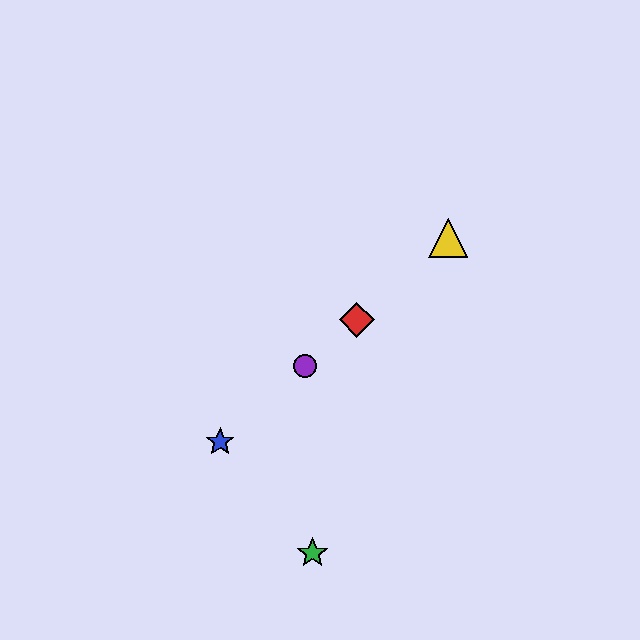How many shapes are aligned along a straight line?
4 shapes (the red diamond, the blue star, the yellow triangle, the purple circle) are aligned along a straight line.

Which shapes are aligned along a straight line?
The red diamond, the blue star, the yellow triangle, the purple circle are aligned along a straight line.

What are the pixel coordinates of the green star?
The green star is at (312, 553).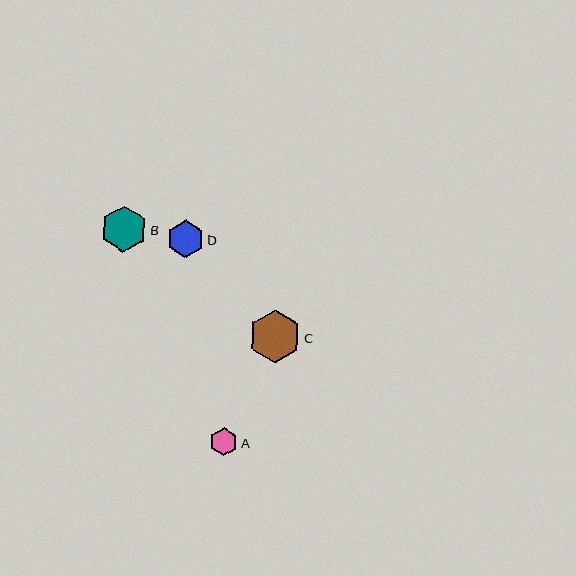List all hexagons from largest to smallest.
From largest to smallest: C, B, D, A.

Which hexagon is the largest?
Hexagon C is the largest with a size of approximately 53 pixels.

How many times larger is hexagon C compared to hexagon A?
Hexagon C is approximately 1.9 times the size of hexagon A.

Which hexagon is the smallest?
Hexagon A is the smallest with a size of approximately 28 pixels.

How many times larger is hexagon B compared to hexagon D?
Hexagon B is approximately 1.2 times the size of hexagon D.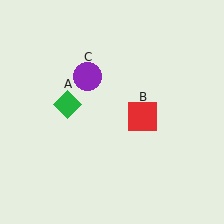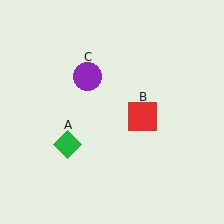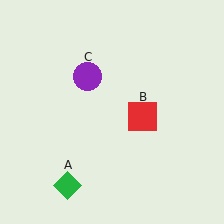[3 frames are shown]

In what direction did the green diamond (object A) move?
The green diamond (object A) moved down.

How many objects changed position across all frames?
1 object changed position: green diamond (object A).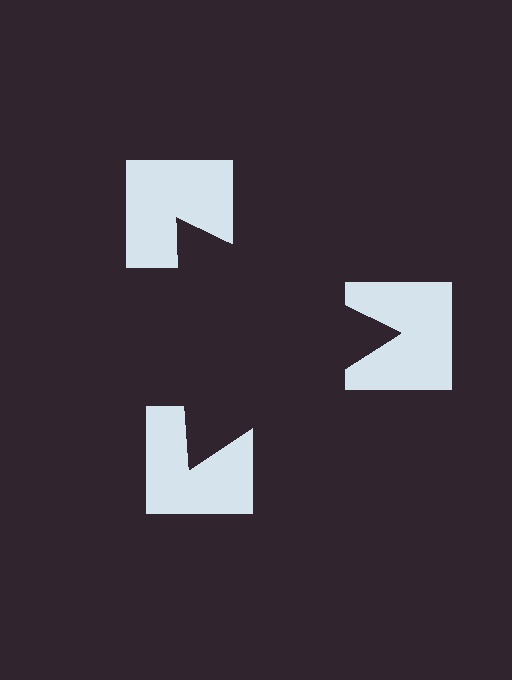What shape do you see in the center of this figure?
An illusory triangle — its edges are inferred from the aligned wedge cuts in the notched squares, not physically drawn.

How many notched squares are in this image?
There are 3 — one at each vertex of the illusory triangle.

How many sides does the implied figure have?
3 sides.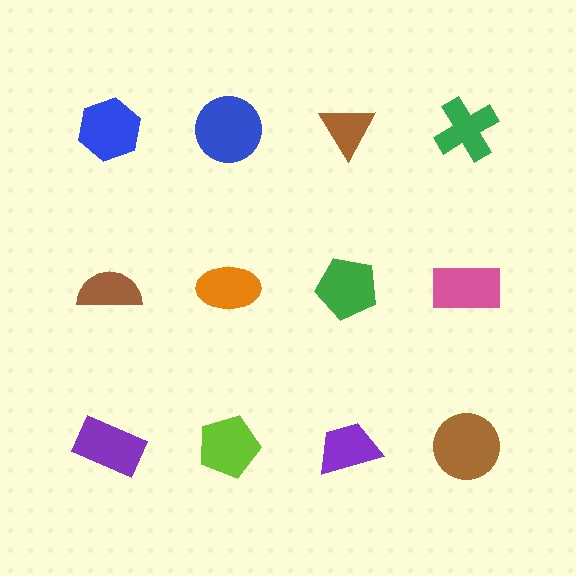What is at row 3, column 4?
A brown circle.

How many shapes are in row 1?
4 shapes.